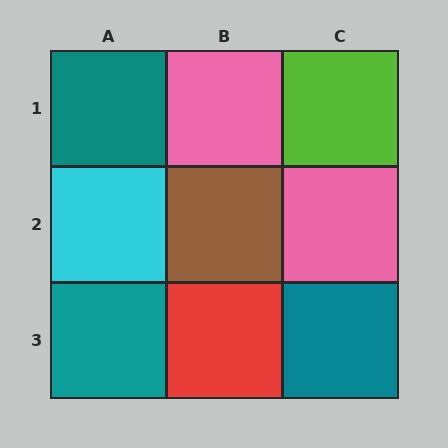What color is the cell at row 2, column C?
Pink.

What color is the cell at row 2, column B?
Brown.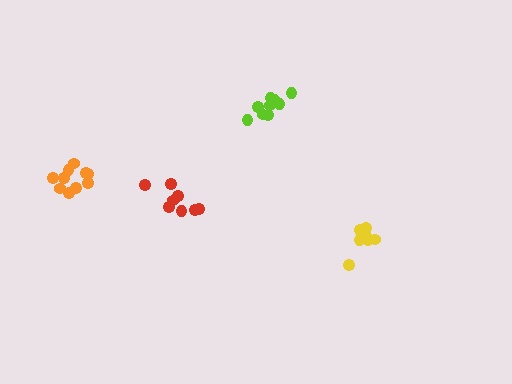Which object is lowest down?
The yellow cluster is bottommost.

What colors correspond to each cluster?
The clusters are colored: lime, yellow, red, orange.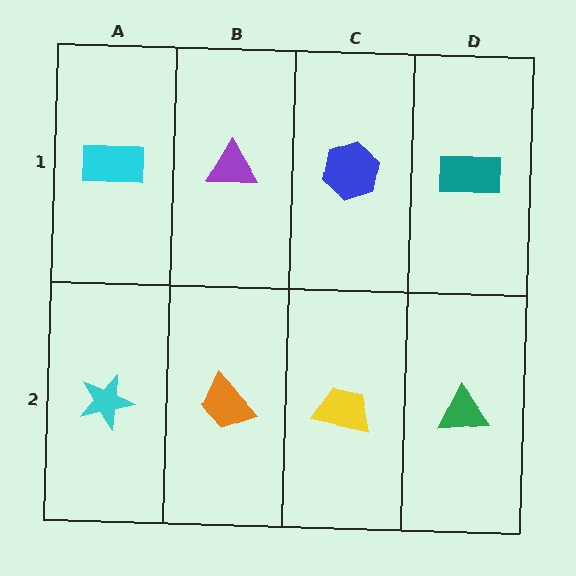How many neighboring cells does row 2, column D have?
2.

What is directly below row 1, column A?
A cyan star.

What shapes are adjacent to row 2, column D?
A teal rectangle (row 1, column D), a yellow trapezoid (row 2, column C).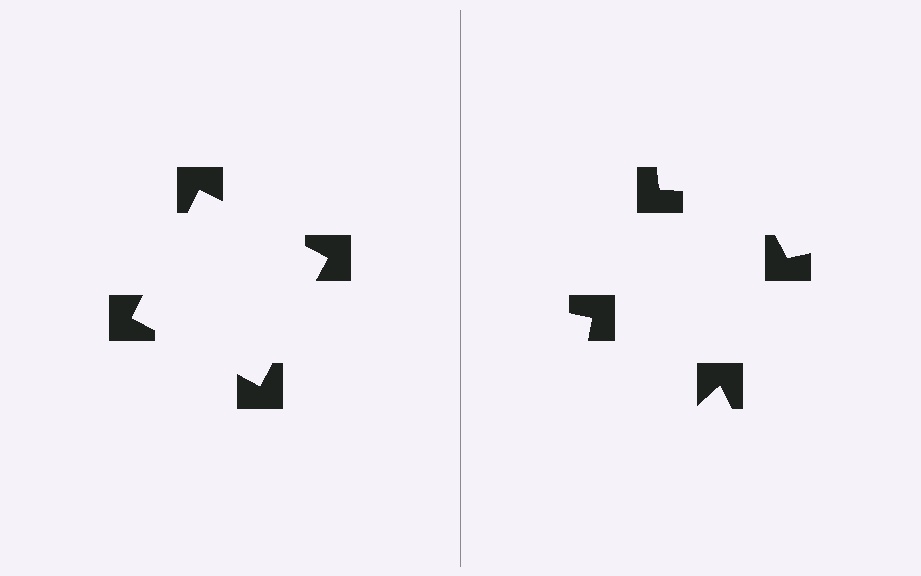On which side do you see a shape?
An illusory square appears on the left side. On the right side the wedge cuts are rotated, so no coherent shape forms.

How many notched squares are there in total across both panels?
8 — 4 on each side.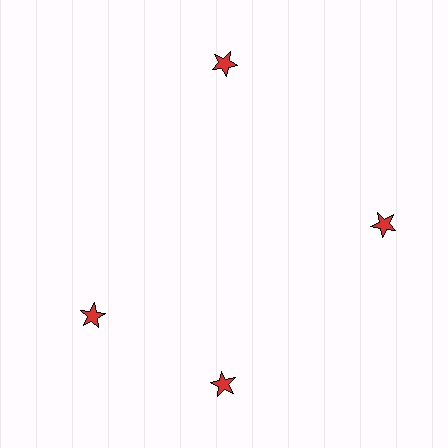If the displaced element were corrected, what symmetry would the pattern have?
It would have 4-fold rotational symmetry — the pattern would map onto itself every 90 degrees.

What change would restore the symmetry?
The symmetry would be restored by rotating it back into even spacing with its neighbors so that all 4 stars sit at equal angles and equal distance from the center.